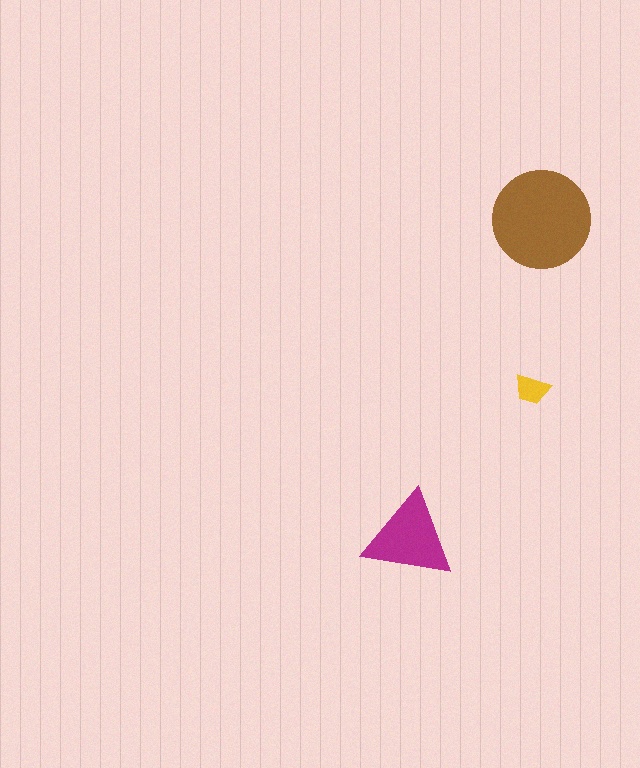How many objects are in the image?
There are 3 objects in the image.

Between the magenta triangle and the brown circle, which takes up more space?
The brown circle.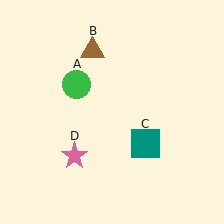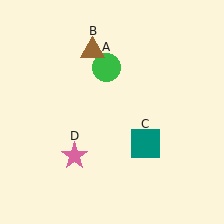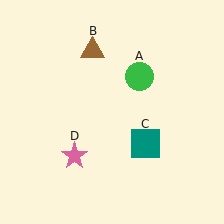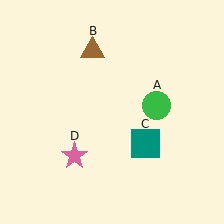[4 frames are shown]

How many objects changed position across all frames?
1 object changed position: green circle (object A).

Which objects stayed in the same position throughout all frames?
Brown triangle (object B) and teal square (object C) and pink star (object D) remained stationary.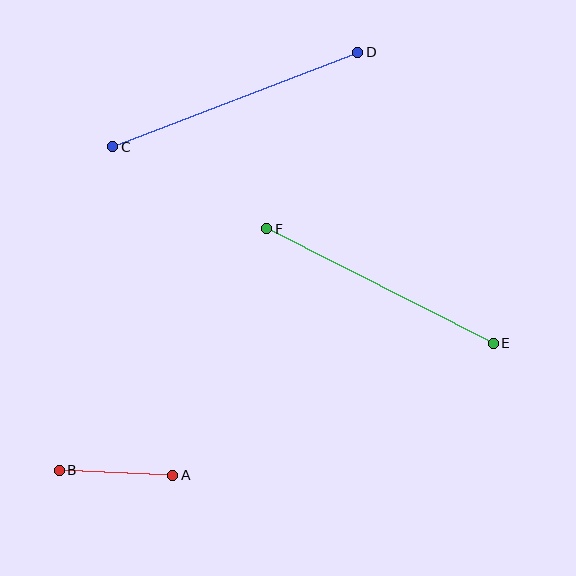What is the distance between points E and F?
The distance is approximately 254 pixels.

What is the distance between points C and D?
The distance is approximately 262 pixels.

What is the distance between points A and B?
The distance is approximately 114 pixels.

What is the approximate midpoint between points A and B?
The midpoint is at approximately (116, 473) pixels.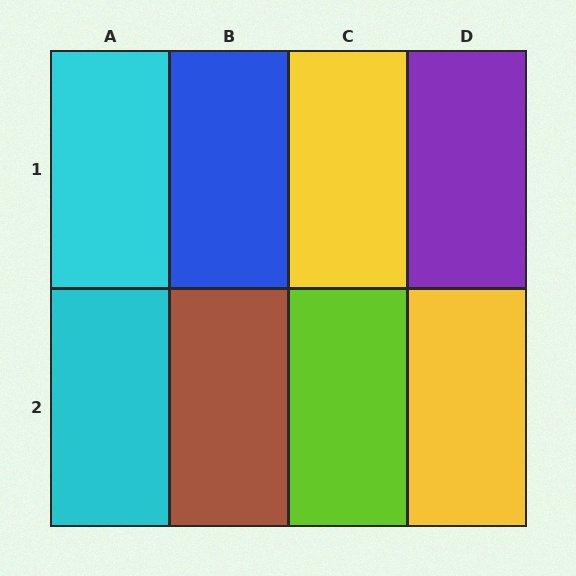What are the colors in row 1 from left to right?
Cyan, blue, yellow, purple.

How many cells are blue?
1 cell is blue.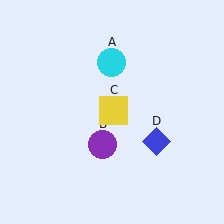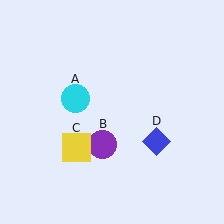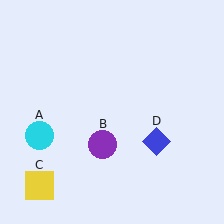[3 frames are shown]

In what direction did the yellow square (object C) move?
The yellow square (object C) moved down and to the left.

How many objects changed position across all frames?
2 objects changed position: cyan circle (object A), yellow square (object C).